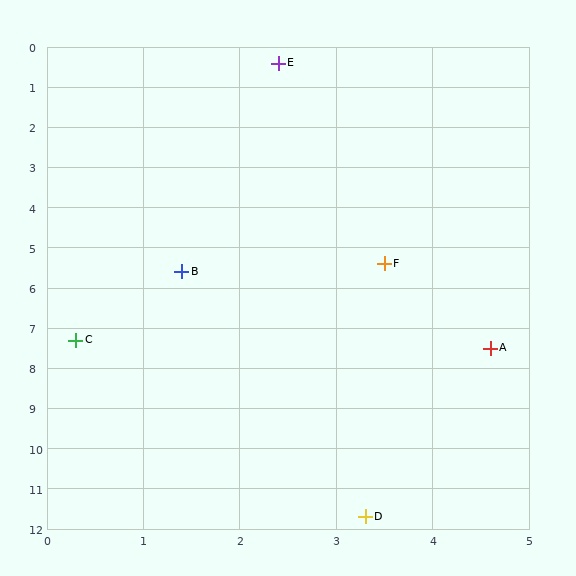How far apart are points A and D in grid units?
Points A and D are about 4.4 grid units apart.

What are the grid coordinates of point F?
Point F is at approximately (3.5, 5.4).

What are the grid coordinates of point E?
Point E is at approximately (2.4, 0.4).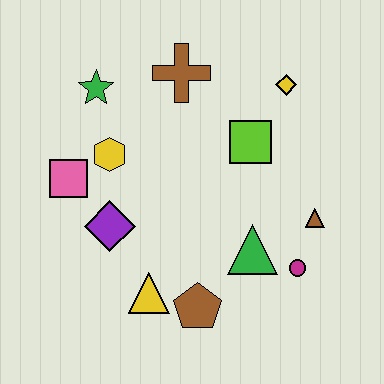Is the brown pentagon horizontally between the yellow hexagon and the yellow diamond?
Yes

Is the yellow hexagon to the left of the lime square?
Yes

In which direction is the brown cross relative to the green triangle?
The brown cross is above the green triangle.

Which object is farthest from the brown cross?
The brown pentagon is farthest from the brown cross.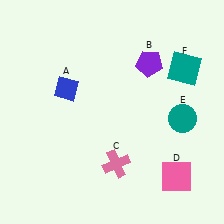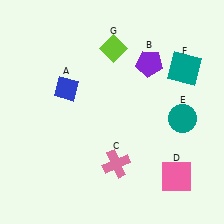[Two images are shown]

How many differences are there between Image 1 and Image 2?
There is 1 difference between the two images.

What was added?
A lime diamond (G) was added in Image 2.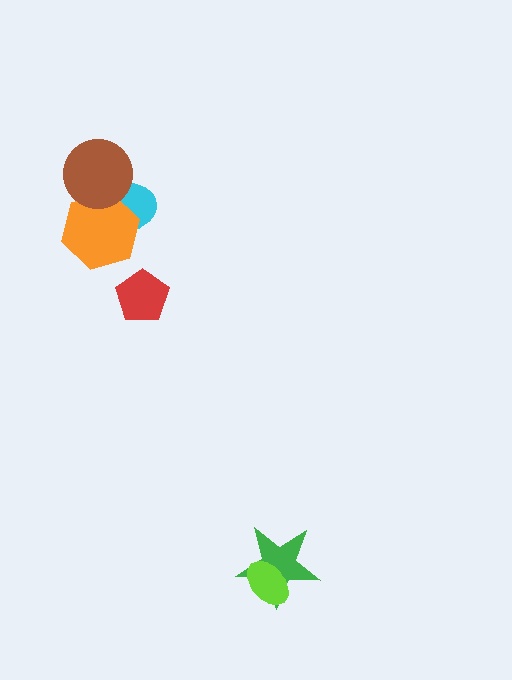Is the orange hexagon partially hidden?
Yes, it is partially covered by another shape.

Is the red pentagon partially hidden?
No, no other shape covers it.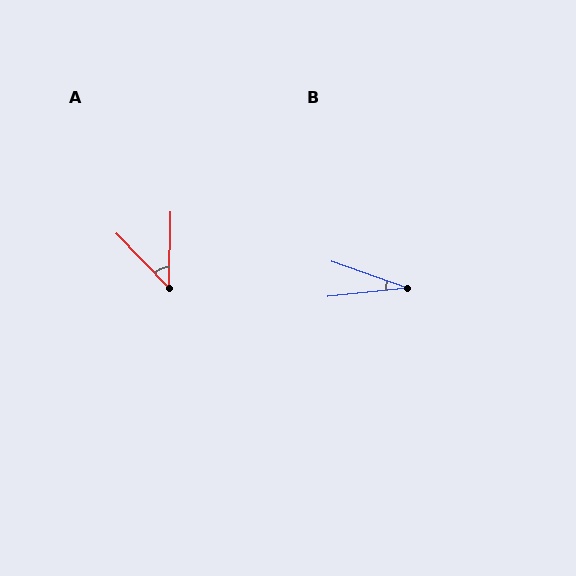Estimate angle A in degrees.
Approximately 45 degrees.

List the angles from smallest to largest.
B (25°), A (45°).